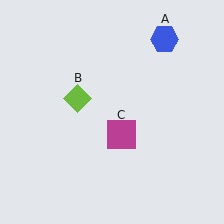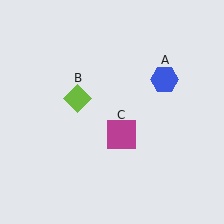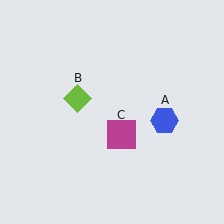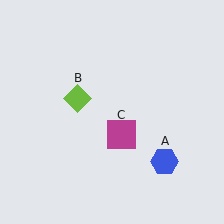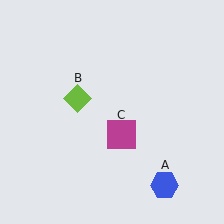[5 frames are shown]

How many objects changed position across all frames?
1 object changed position: blue hexagon (object A).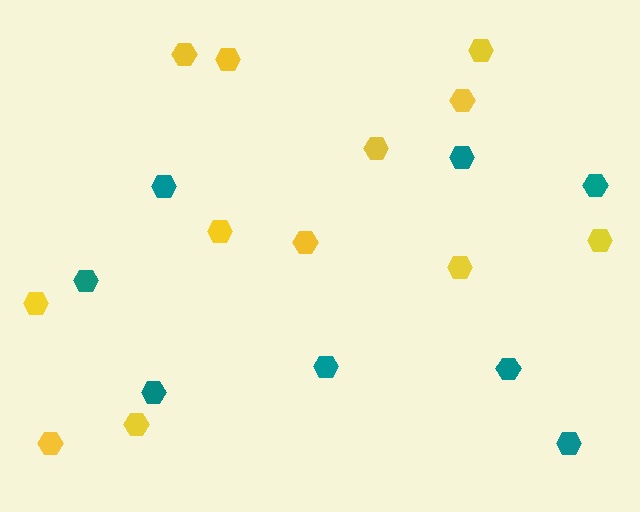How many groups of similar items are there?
There are 2 groups: one group of yellow hexagons (12) and one group of teal hexagons (8).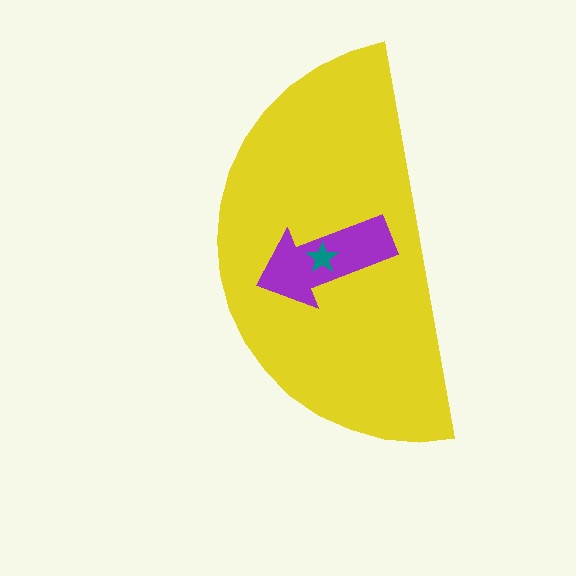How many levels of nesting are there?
3.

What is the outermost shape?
The yellow semicircle.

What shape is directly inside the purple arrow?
The teal star.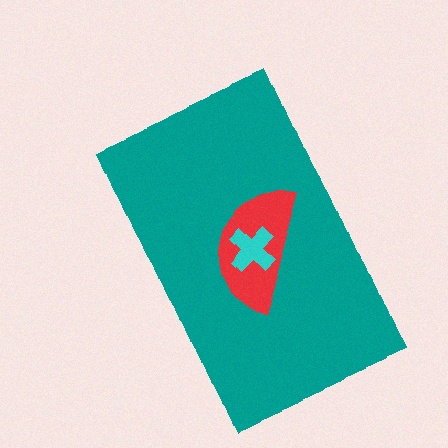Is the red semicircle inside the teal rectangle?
Yes.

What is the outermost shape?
The teal rectangle.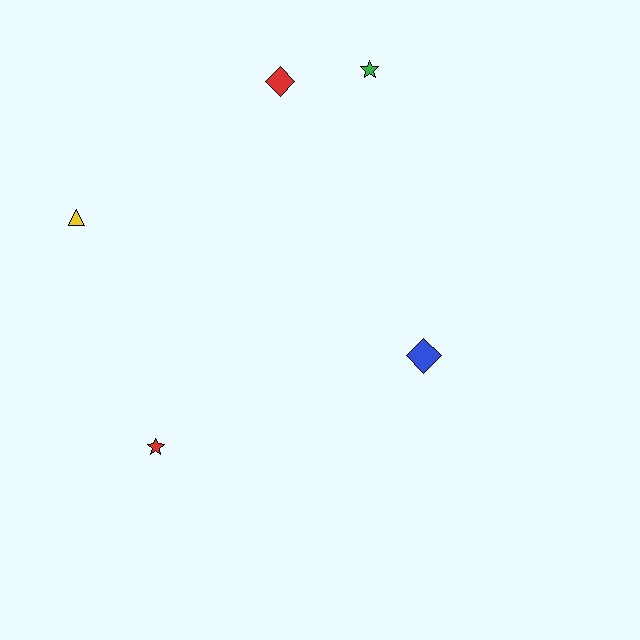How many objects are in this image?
There are 5 objects.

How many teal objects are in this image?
There are no teal objects.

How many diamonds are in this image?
There are 2 diamonds.